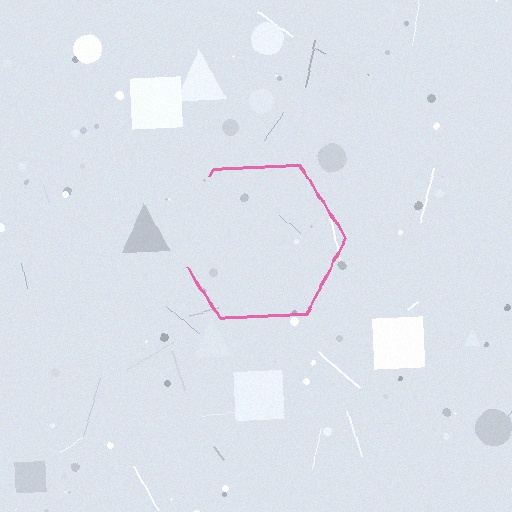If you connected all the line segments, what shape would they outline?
They would outline a hexagon.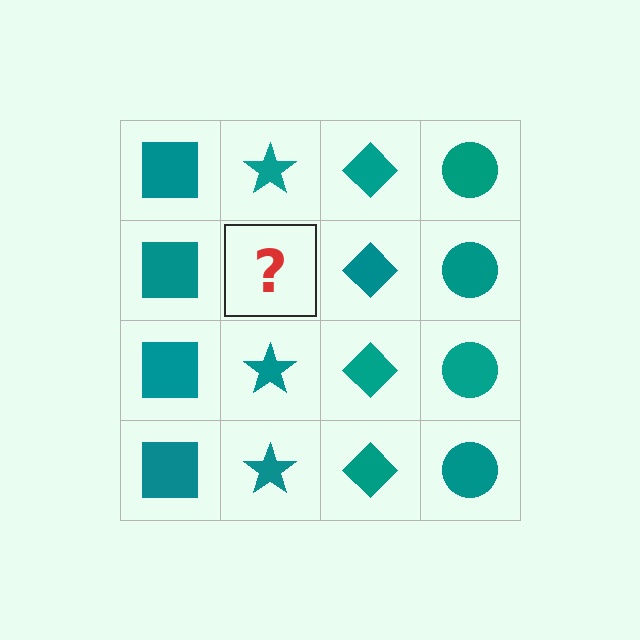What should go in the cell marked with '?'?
The missing cell should contain a teal star.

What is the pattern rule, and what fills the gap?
The rule is that each column has a consistent shape. The gap should be filled with a teal star.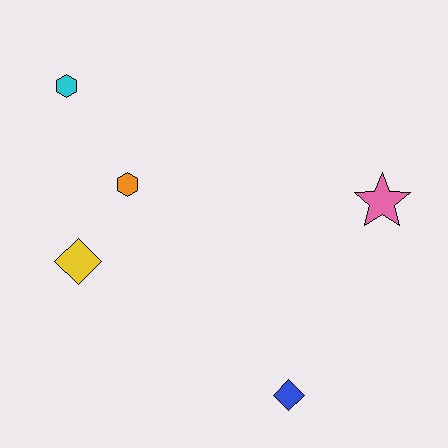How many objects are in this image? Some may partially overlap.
There are 5 objects.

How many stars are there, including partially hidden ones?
There is 1 star.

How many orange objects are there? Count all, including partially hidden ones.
There is 1 orange object.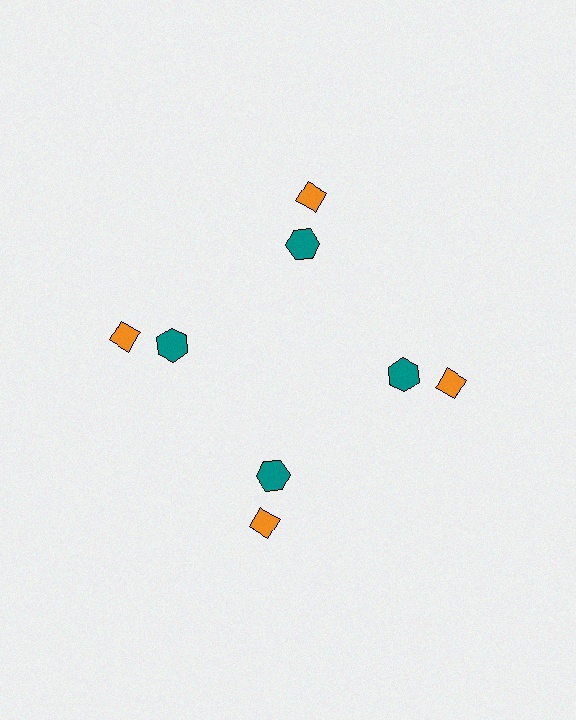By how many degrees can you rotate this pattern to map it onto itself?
The pattern maps onto itself every 90 degrees of rotation.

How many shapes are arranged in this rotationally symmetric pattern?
There are 8 shapes, arranged in 4 groups of 2.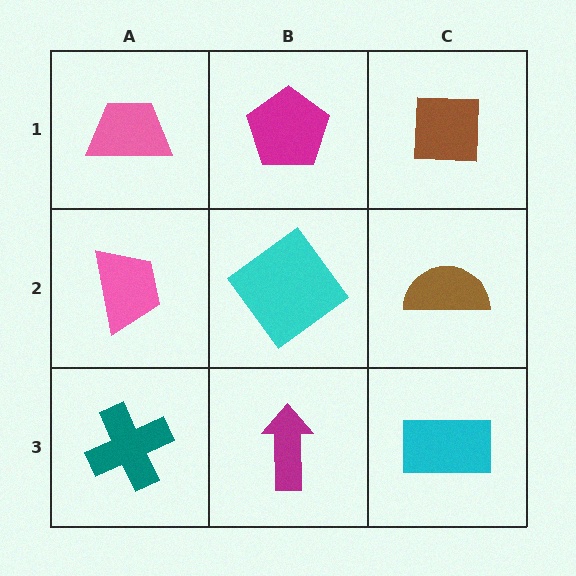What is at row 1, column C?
A brown square.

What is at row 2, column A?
A pink trapezoid.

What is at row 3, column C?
A cyan rectangle.